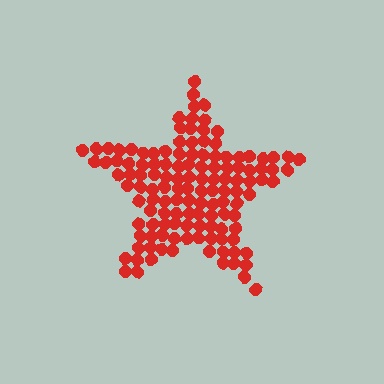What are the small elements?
The small elements are circles.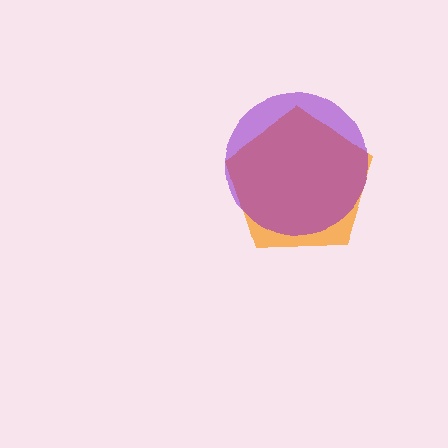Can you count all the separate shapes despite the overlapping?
Yes, there are 2 separate shapes.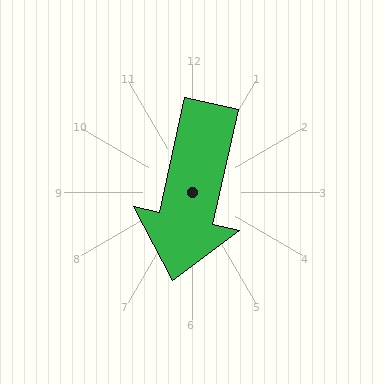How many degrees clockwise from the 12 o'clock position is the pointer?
Approximately 192 degrees.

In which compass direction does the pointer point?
South.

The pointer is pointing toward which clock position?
Roughly 6 o'clock.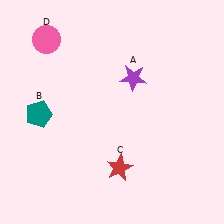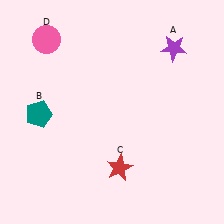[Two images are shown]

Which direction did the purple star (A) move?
The purple star (A) moved right.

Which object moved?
The purple star (A) moved right.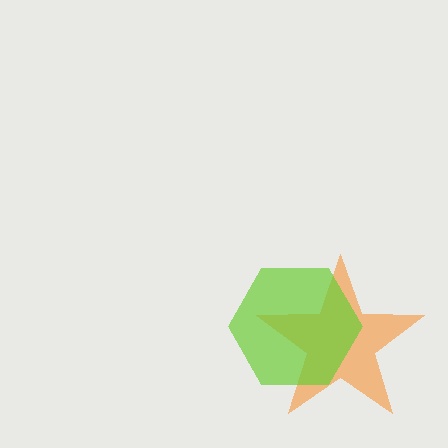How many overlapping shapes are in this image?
There are 2 overlapping shapes in the image.